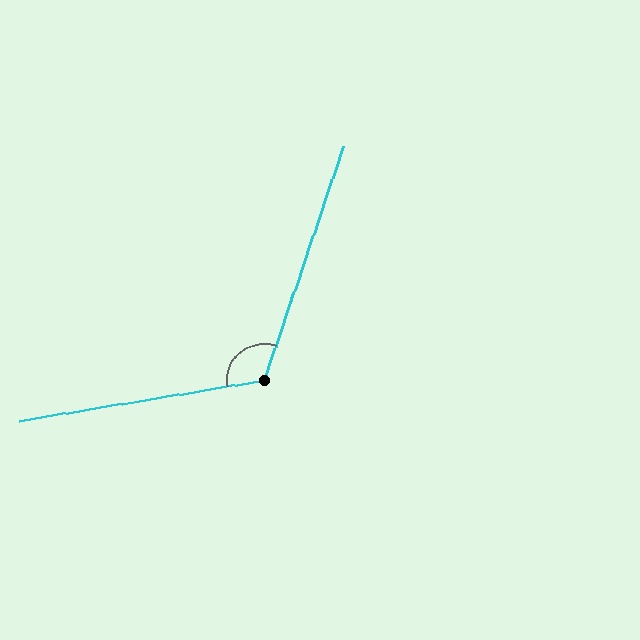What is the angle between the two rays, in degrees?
Approximately 118 degrees.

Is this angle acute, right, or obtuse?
It is obtuse.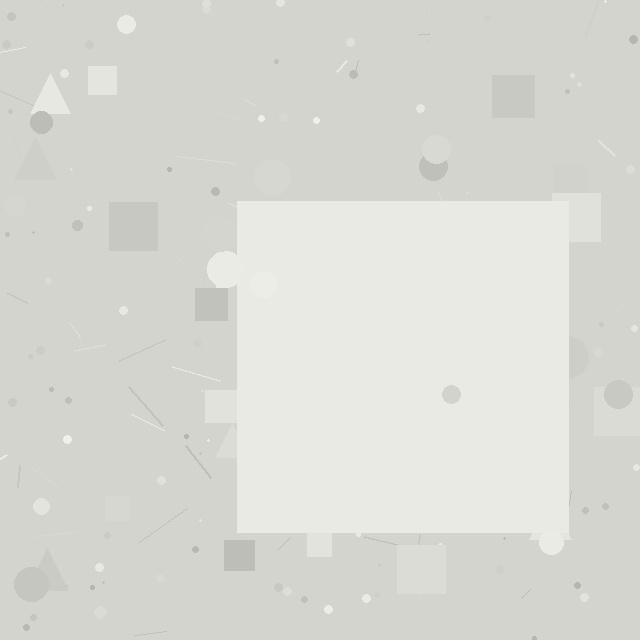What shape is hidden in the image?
A square is hidden in the image.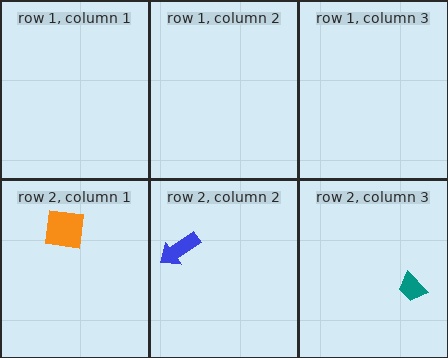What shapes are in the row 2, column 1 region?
The orange square.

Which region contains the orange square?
The row 2, column 1 region.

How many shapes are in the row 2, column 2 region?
1.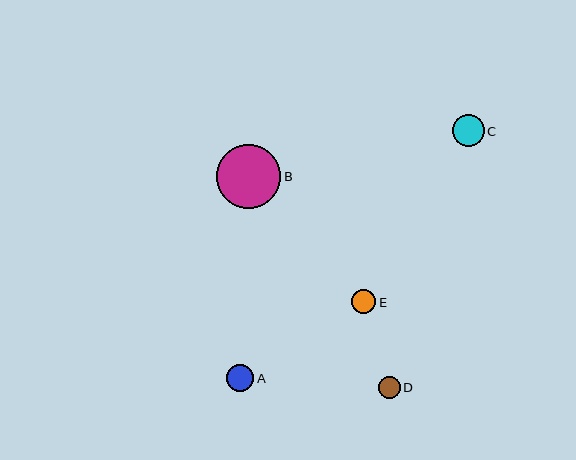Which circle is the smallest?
Circle D is the smallest with a size of approximately 22 pixels.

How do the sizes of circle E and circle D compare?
Circle E and circle D are approximately the same size.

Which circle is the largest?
Circle B is the largest with a size of approximately 64 pixels.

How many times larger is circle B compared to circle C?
Circle B is approximately 2.0 times the size of circle C.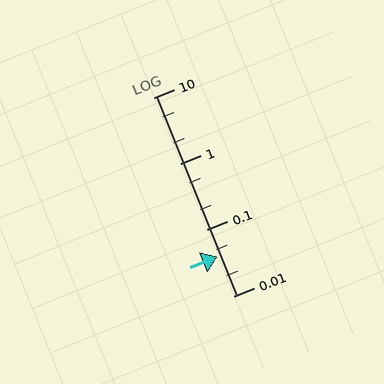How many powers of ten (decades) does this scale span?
The scale spans 3 decades, from 0.01 to 10.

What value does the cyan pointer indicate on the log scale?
The pointer indicates approximately 0.039.